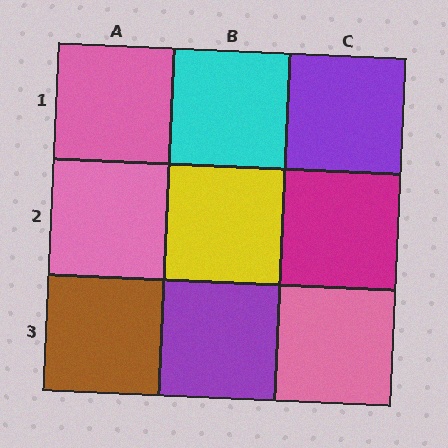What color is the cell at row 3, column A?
Brown.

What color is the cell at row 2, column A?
Pink.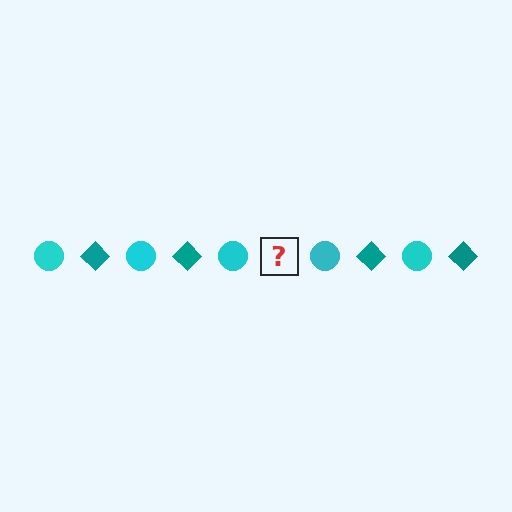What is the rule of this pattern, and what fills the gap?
The rule is that the pattern alternates between cyan circle and teal diamond. The gap should be filled with a teal diamond.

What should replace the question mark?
The question mark should be replaced with a teal diamond.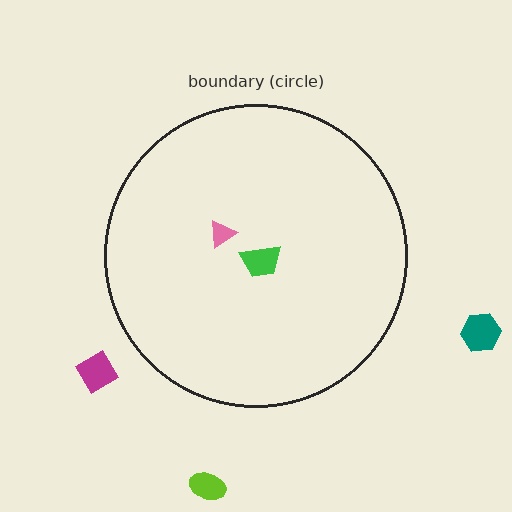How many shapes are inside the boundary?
2 inside, 3 outside.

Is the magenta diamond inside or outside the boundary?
Outside.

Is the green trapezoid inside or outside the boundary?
Inside.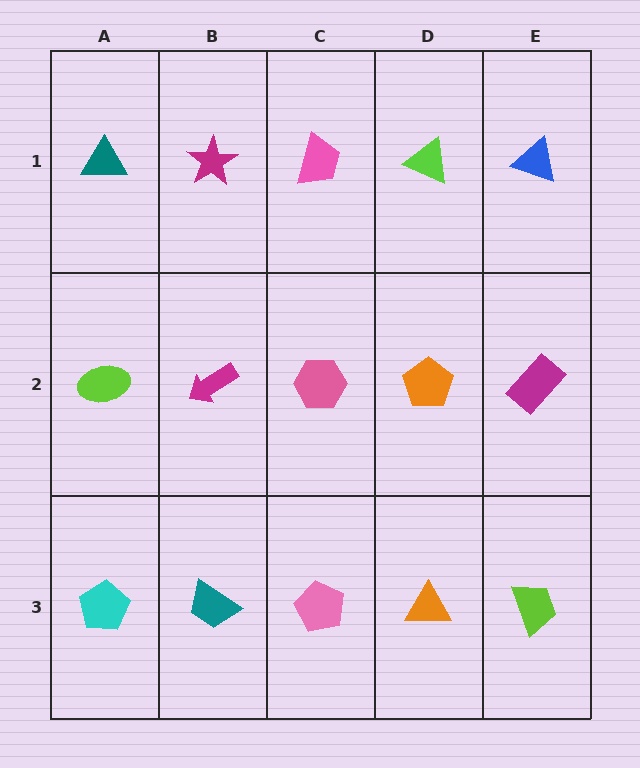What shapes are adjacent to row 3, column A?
A lime ellipse (row 2, column A), a teal trapezoid (row 3, column B).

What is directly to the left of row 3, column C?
A teal trapezoid.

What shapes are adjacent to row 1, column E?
A magenta rectangle (row 2, column E), a lime triangle (row 1, column D).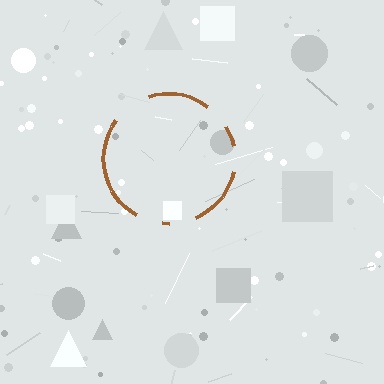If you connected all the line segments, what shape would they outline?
They would outline a circle.